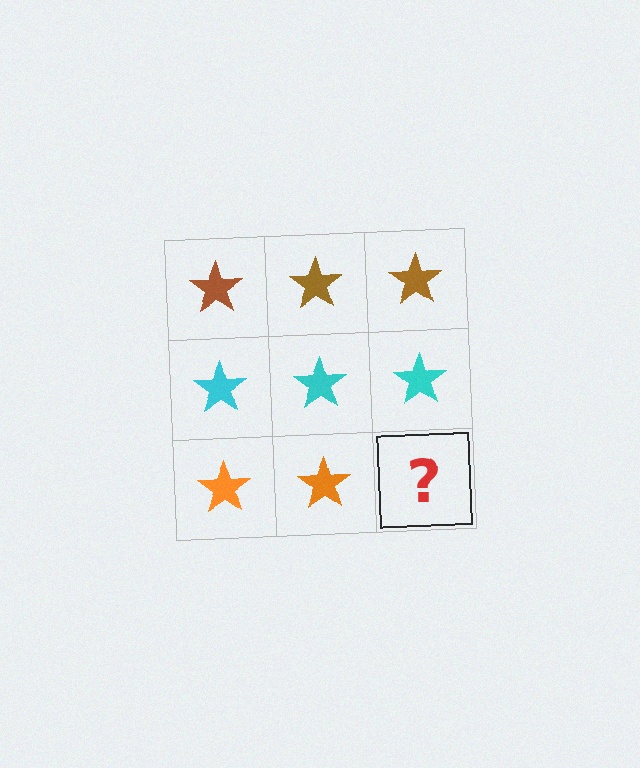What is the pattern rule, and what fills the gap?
The rule is that each row has a consistent color. The gap should be filled with an orange star.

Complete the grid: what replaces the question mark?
The question mark should be replaced with an orange star.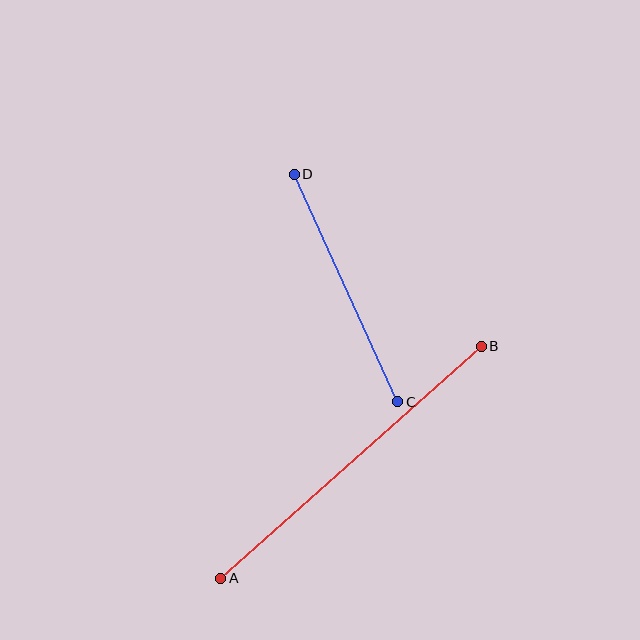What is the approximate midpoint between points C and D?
The midpoint is at approximately (346, 288) pixels.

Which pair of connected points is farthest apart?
Points A and B are farthest apart.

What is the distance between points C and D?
The distance is approximately 250 pixels.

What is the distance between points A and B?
The distance is approximately 349 pixels.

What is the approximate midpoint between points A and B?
The midpoint is at approximately (351, 462) pixels.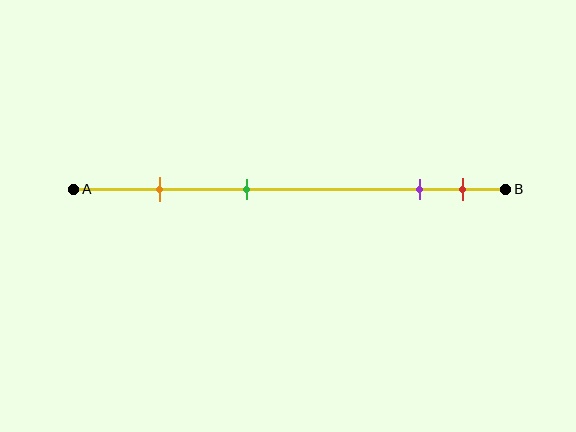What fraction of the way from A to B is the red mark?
The red mark is approximately 90% (0.9) of the way from A to B.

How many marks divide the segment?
There are 4 marks dividing the segment.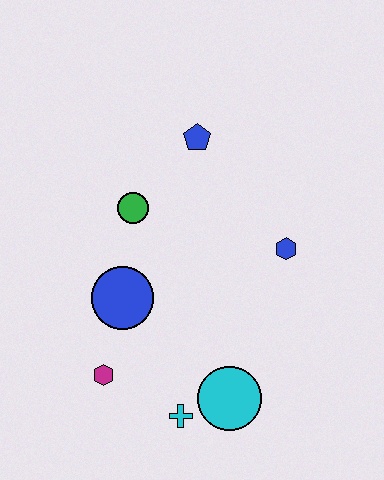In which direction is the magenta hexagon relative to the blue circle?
The magenta hexagon is below the blue circle.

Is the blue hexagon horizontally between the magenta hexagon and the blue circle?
No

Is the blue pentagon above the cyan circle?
Yes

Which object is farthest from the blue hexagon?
The magenta hexagon is farthest from the blue hexagon.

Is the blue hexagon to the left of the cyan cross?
No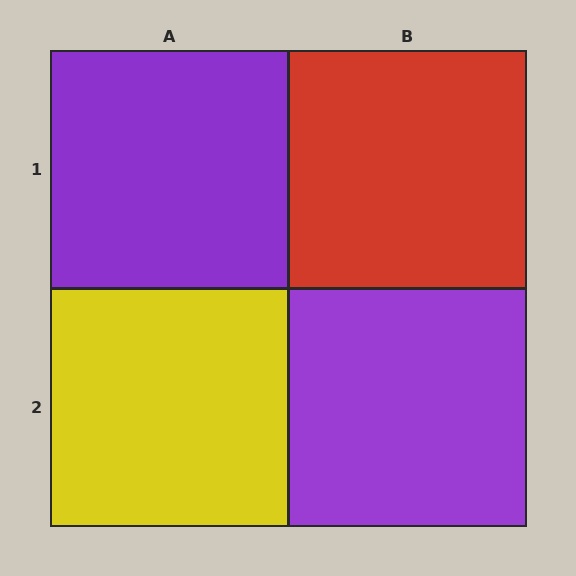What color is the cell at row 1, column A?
Purple.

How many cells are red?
1 cell is red.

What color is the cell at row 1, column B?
Red.